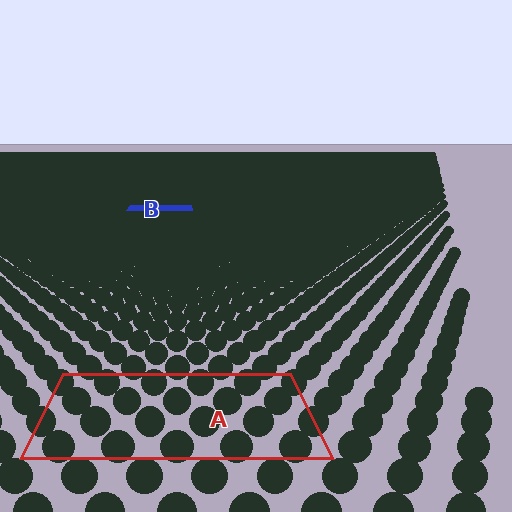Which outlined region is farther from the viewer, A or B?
Region B is farther from the viewer — the texture elements inside it appear smaller and more densely packed.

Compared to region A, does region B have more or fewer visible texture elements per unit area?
Region B has more texture elements per unit area — they are packed more densely because it is farther away.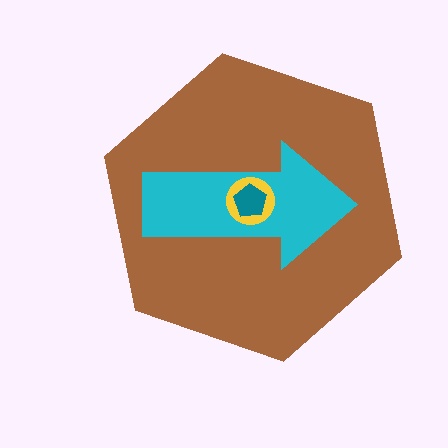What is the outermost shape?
The brown hexagon.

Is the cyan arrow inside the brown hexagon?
Yes.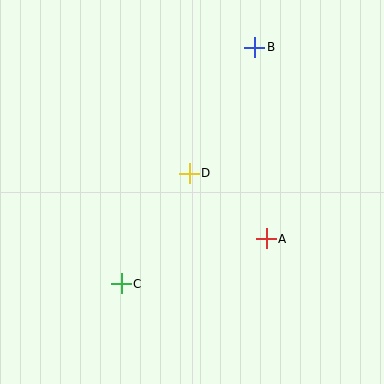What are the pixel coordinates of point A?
Point A is at (266, 239).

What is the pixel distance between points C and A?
The distance between C and A is 152 pixels.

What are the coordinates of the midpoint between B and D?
The midpoint between B and D is at (222, 110).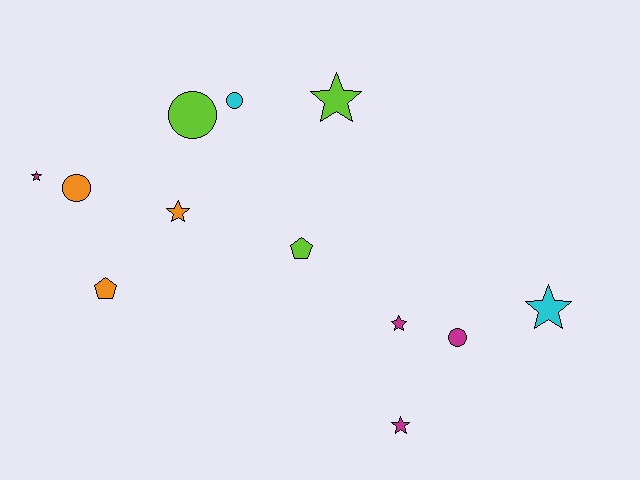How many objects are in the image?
There are 12 objects.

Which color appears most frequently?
Magenta, with 4 objects.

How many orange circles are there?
There is 1 orange circle.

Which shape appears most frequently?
Star, with 6 objects.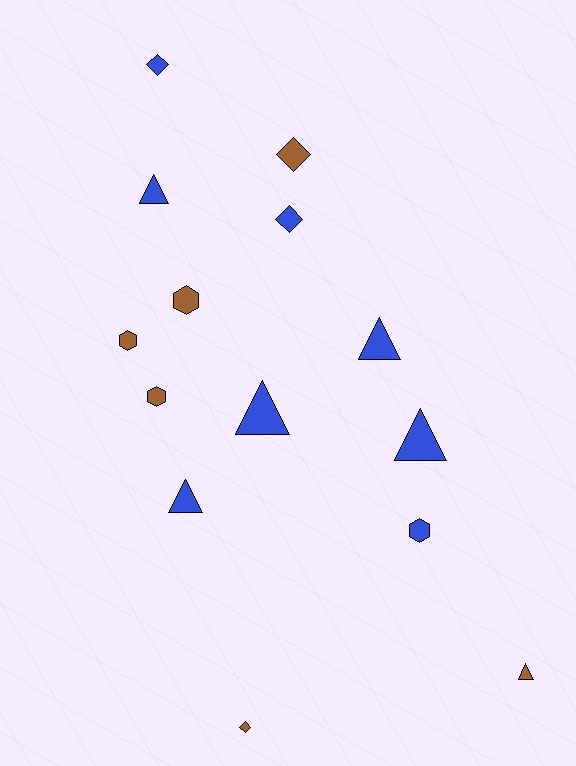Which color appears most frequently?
Blue, with 8 objects.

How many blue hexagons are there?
There is 1 blue hexagon.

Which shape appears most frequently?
Triangle, with 6 objects.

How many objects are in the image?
There are 14 objects.